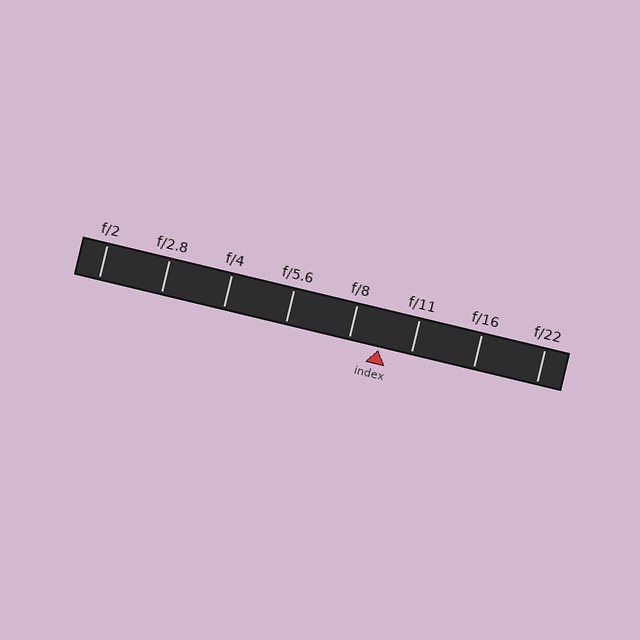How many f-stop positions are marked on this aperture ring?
There are 8 f-stop positions marked.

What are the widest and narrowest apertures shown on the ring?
The widest aperture shown is f/2 and the narrowest is f/22.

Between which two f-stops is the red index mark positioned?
The index mark is between f/8 and f/11.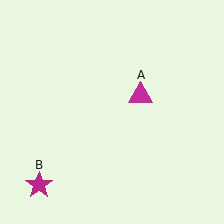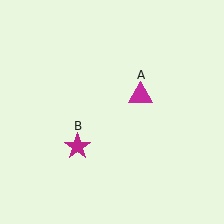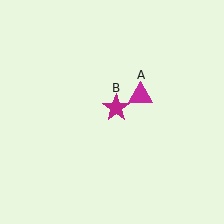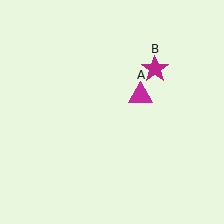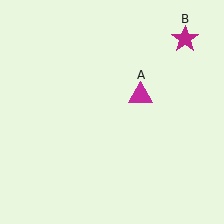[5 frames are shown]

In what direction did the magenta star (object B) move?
The magenta star (object B) moved up and to the right.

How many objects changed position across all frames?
1 object changed position: magenta star (object B).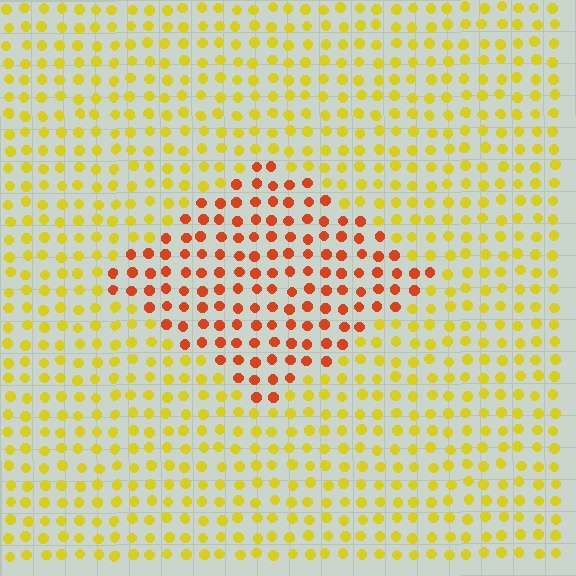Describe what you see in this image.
The image is filled with small yellow elements in a uniform arrangement. A diamond-shaped region is visible where the elements are tinted to a slightly different hue, forming a subtle color boundary.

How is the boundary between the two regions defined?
The boundary is defined purely by a slight shift in hue (about 45 degrees). Spacing, size, and orientation are identical on both sides.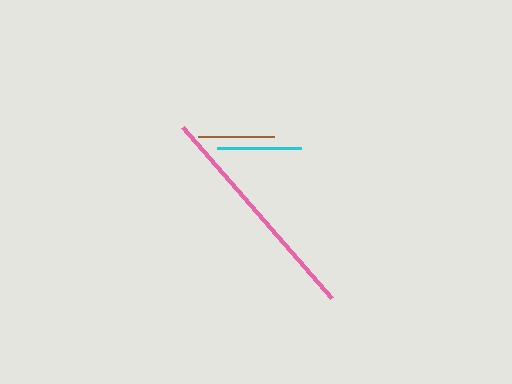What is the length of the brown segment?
The brown segment is approximately 76 pixels long.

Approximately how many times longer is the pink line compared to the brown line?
The pink line is approximately 3.0 times the length of the brown line.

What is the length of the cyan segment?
The cyan segment is approximately 84 pixels long.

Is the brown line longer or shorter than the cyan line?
The cyan line is longer than the brown line.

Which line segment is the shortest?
The brown line is the shortest at approximately 76 pixels.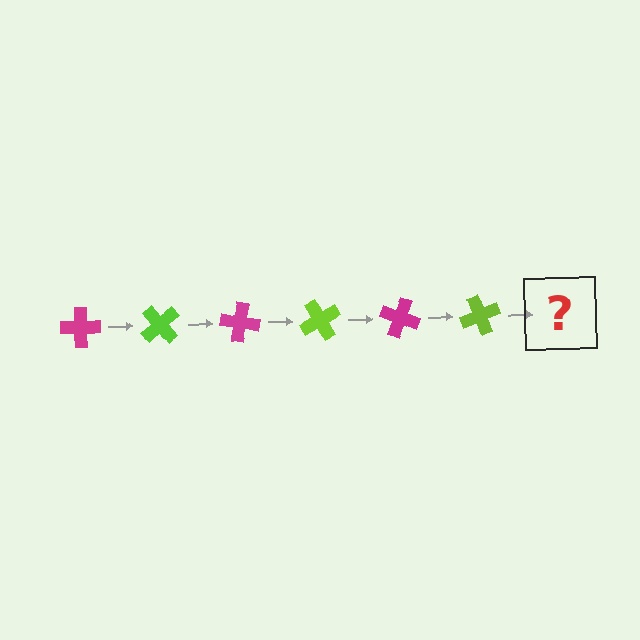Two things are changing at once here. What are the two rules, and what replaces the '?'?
The two rules are that it rotates 50 degrees each step and the color cycles through magenta and lime. The '?' should be a magenta cross, rotated 300 degrees from the start.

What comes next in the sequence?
The next element should be a magenta cross, rotated 300 degrees from the start.